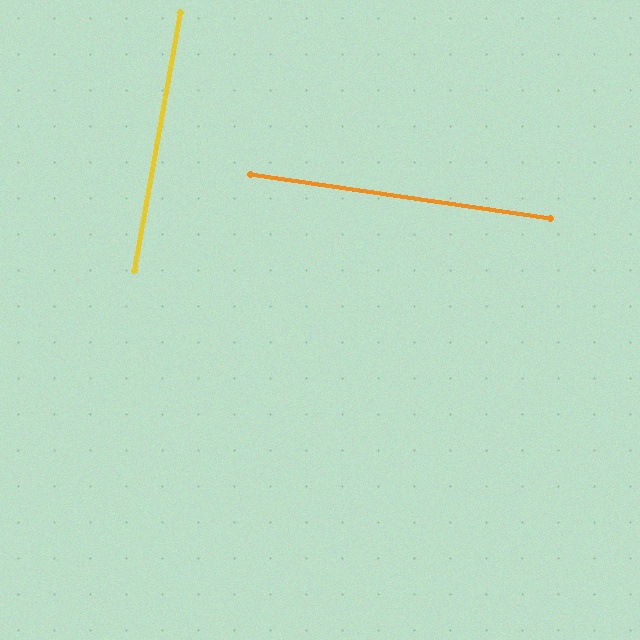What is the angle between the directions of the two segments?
Approximately 88 degrees.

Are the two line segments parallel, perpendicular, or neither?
Perpendicular — they meet at approximately 88°.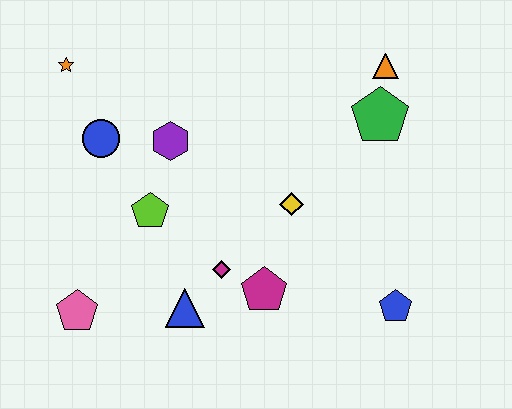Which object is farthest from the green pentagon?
The pink pentagon is farthest from the green pentagon.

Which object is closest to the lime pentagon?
The purple hexagon is closest to the lime pentagon.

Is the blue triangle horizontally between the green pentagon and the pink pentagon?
Yes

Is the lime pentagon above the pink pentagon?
Yes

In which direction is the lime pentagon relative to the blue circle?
The lime pentagon is below the blue circle.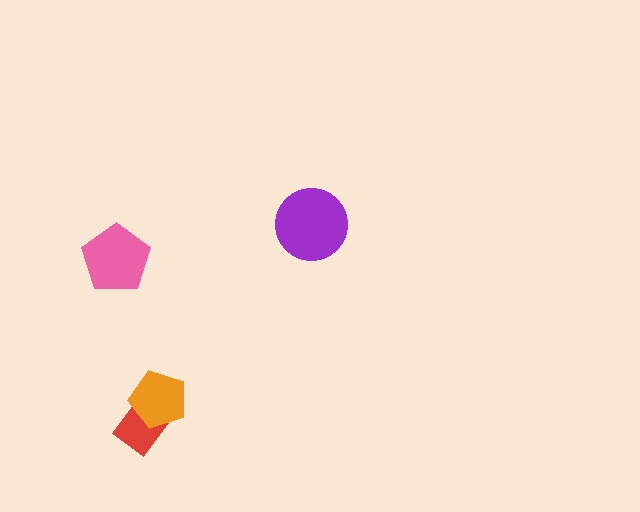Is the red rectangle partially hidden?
Yes, it is partially covered by another shape.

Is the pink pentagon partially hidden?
No, no other shape covers it.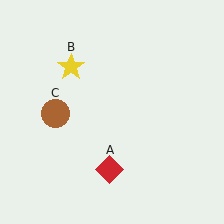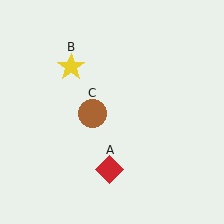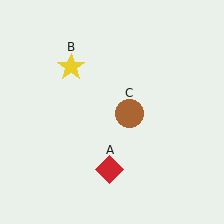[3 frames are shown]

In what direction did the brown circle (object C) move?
The brown circle (object C) moved right.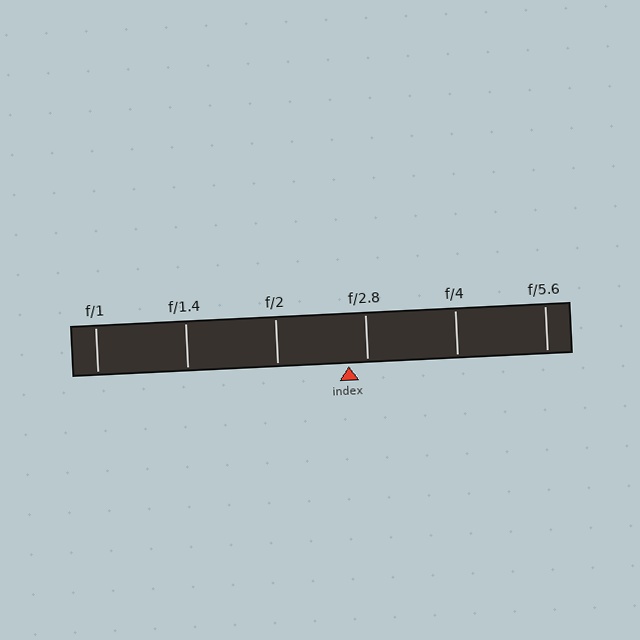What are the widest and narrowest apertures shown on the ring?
The widest aperture shown is f/1 and the narrowest is f/5.6.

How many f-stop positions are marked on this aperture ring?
There are 6 f-stop positions marked.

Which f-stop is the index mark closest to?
The index mark is closest to f/2.8.